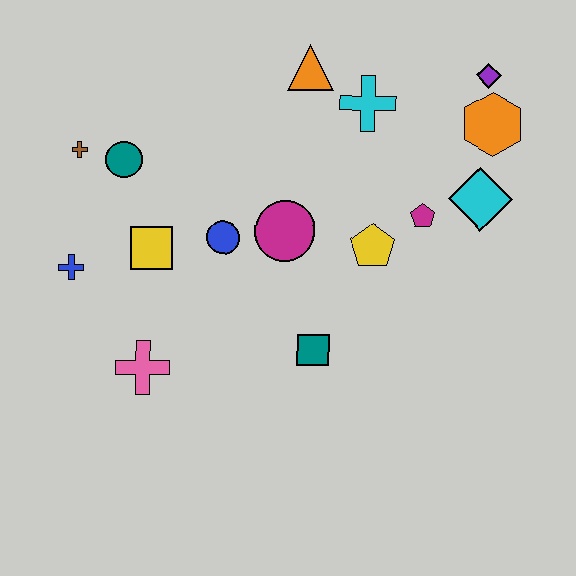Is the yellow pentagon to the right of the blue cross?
Yes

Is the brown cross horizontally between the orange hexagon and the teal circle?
No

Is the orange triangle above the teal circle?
Yes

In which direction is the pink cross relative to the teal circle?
The pink cross is below the teal circle.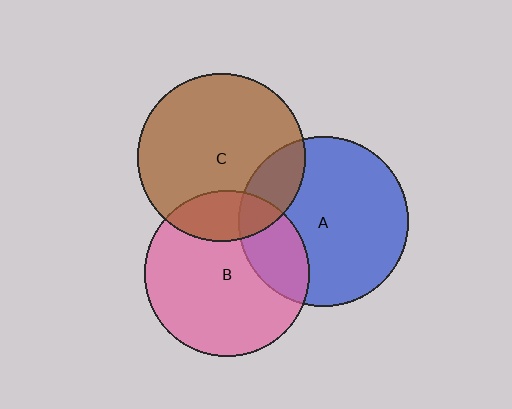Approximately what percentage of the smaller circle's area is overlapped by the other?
Approximately 25%.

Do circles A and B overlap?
Yes.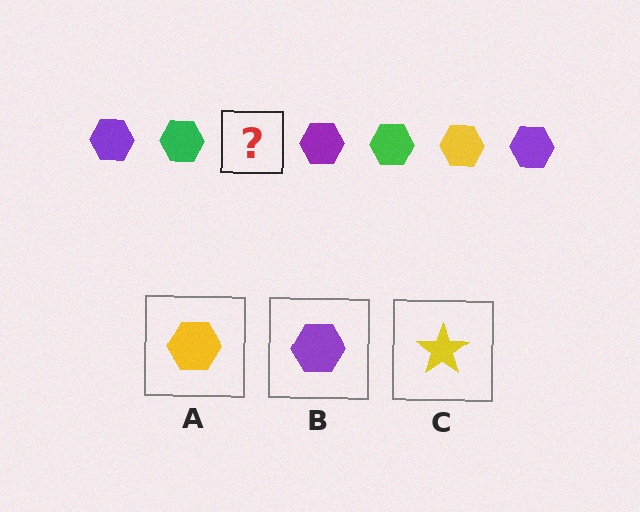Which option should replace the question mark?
Option A.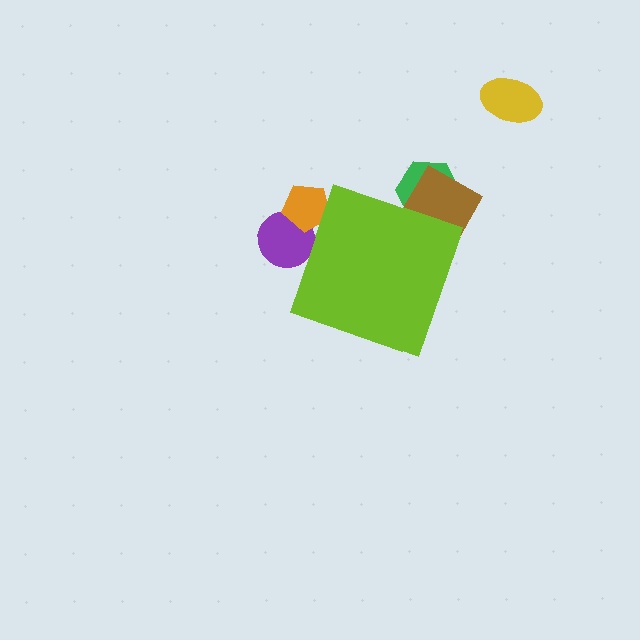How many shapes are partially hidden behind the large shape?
4 shapes are partially hidden.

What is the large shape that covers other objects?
A lime diamond.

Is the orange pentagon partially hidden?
Yes, the orange pentagon is partially hidden behind the lime diamond.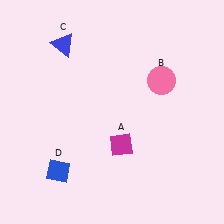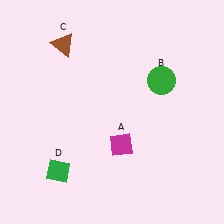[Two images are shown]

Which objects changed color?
B changed from pink to green. C changed from blue to brown. D changed from blue to green.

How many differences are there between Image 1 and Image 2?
There are 3 differences between the two images.